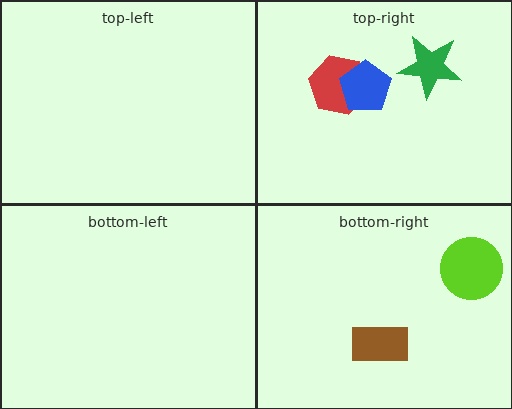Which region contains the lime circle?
The bottom-right region.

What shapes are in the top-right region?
The red hexagon, the blue pentagon, the green star.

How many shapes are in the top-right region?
3.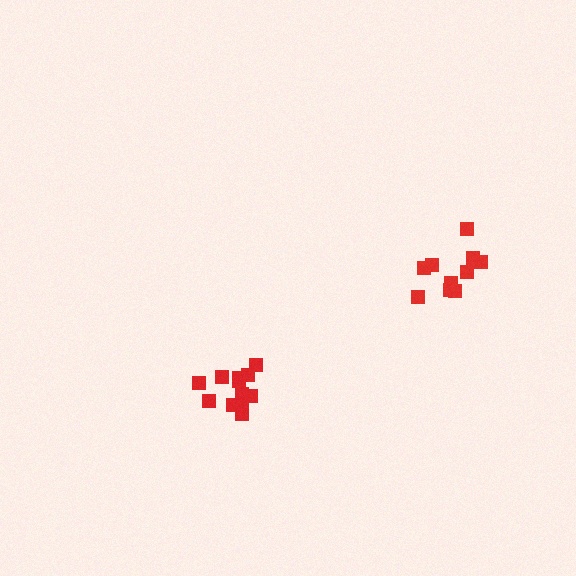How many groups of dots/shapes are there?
There are 2 groups.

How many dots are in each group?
Group 1: 12 dots, Group 2: 10 dots (22 total).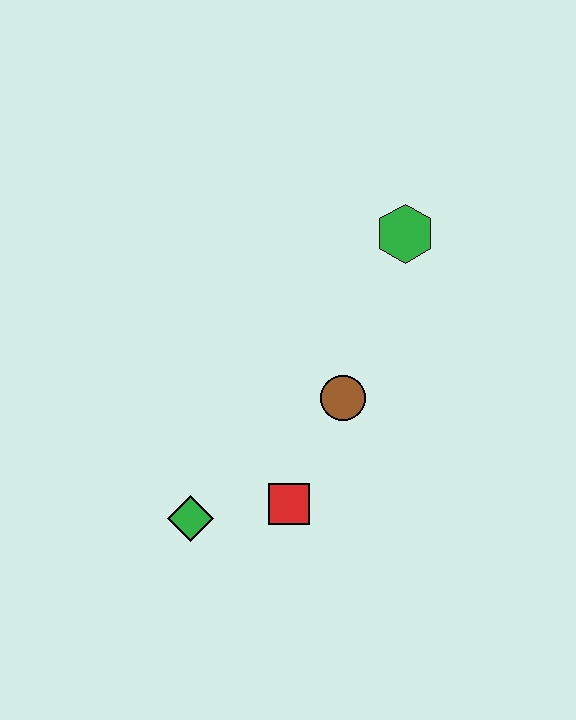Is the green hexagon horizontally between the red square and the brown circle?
No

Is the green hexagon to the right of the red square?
Yes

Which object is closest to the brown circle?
The red square is closest to the brown circle.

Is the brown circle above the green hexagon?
No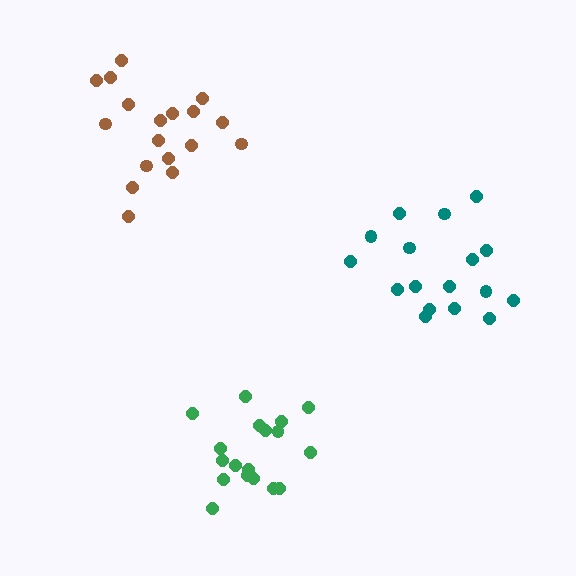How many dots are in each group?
Group 1: 17 dots, Group 2: 18 dots, Group 3: 18 dots (53 total).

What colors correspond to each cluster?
The clusters are colored: teal, green, brown.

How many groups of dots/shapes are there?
There are 3 groups.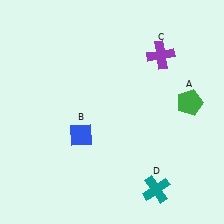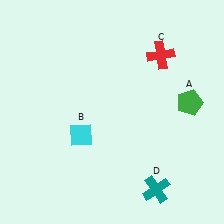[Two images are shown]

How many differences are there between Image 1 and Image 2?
There are 2 differences between the two images.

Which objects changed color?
B changed from blue to cyan. C changed from purple to red.